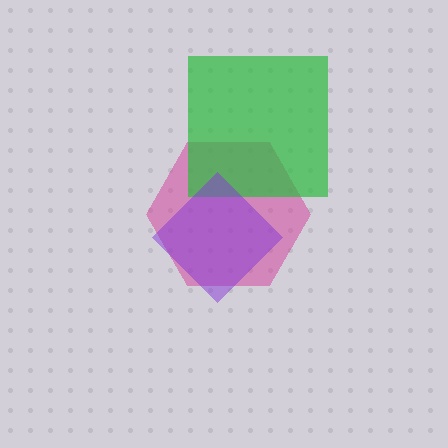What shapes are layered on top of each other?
The layered shapes are: a magenta hexagon, a green square, a purple diamond.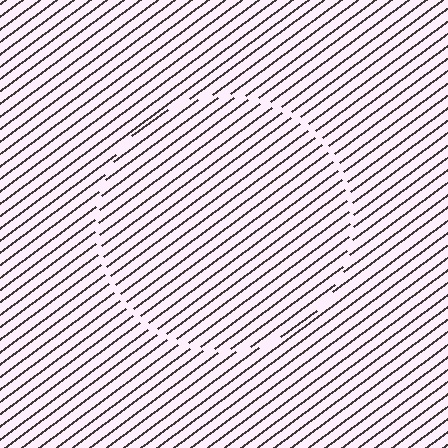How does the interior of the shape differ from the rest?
The interior of the shape contains the same grating, shifted by half a period — the contour is defined by the phase discontinuity where line-ends from the inner and outer gratings abut.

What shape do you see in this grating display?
An illusory circle. The interior of the shape contains the same grating, shifted by half a period — the contour is defined by the phase discontinuity where line-ends from the inner and outer gratings abut.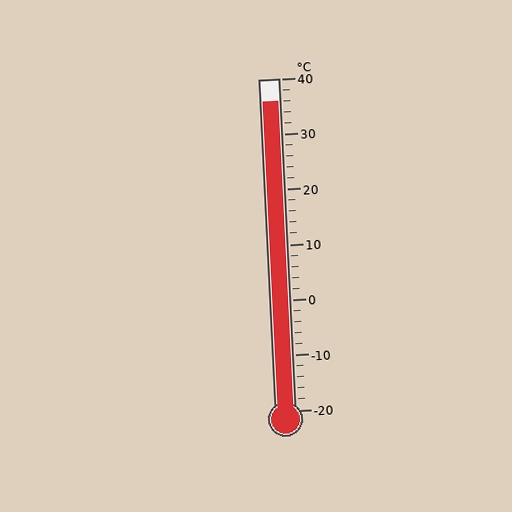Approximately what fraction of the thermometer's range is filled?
The thermometer is filled to approximately 95% of its range.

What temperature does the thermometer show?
The thermometer shows approximately 36°C.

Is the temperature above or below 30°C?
The temperature is above 30°C.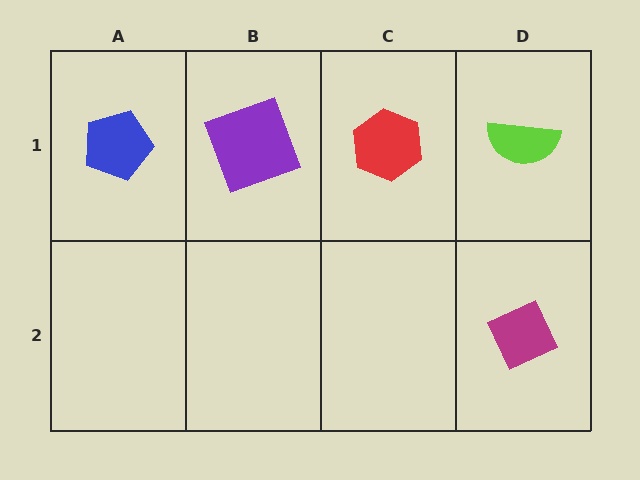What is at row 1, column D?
A lime semicircle.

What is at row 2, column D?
A magenta diamond.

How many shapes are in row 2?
1 shape.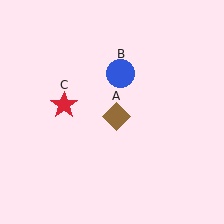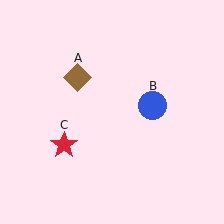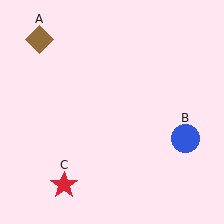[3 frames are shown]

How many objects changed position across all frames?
3 objects changed position: brown diamond (object A), blue circle (object B), red star (object C).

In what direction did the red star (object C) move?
The red star (object C) moved down.